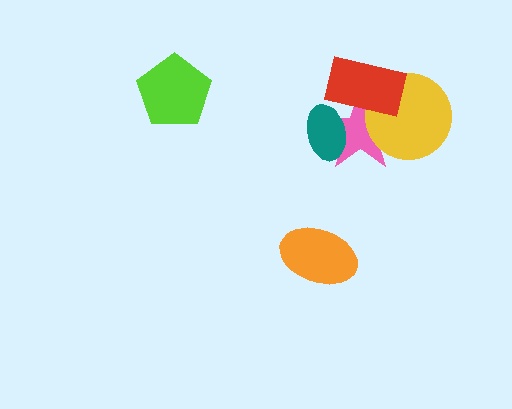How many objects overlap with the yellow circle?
2 objects overlap with the yellow circle.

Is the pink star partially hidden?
Yes, it is partially covered by another shape.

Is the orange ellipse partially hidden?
No, no other shape covers it.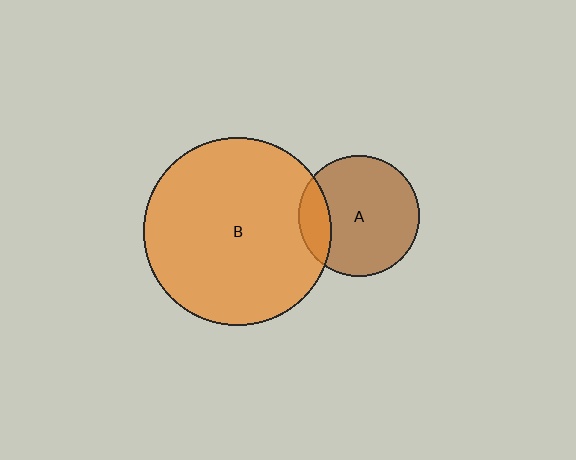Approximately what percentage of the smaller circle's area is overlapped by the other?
Approximately 15%.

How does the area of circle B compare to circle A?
Approximately 2.4 times.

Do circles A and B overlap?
Yes.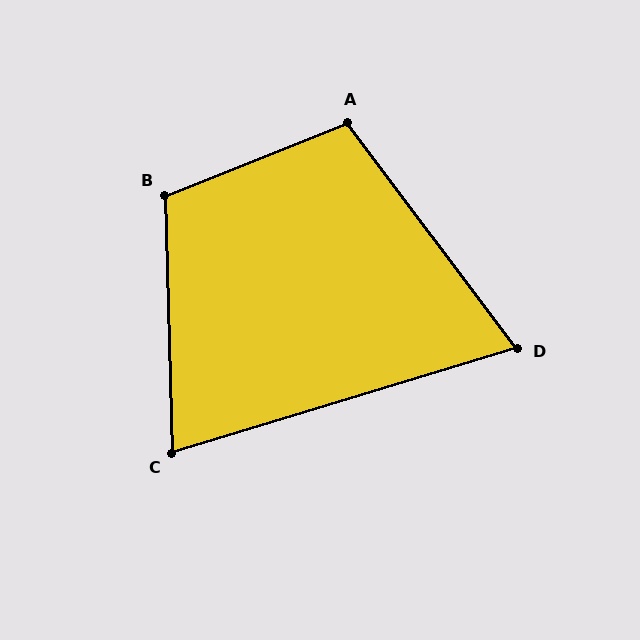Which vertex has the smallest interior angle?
D, at approximately 70 degrees.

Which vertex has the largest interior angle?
B, at approximately 110 degrees.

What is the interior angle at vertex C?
Approximately 75 degrees (acute).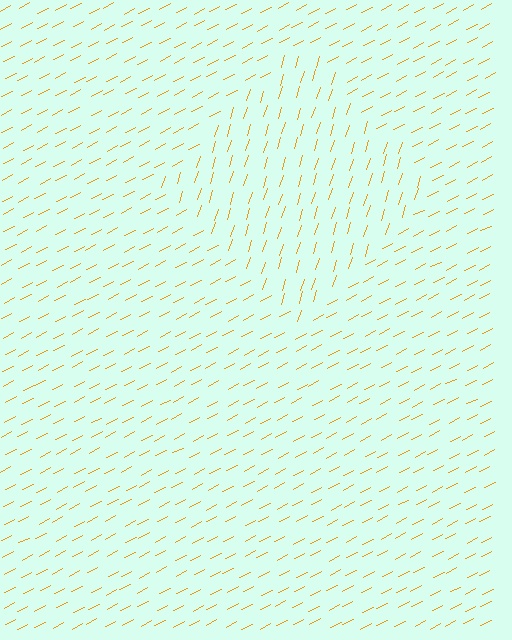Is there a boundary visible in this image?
Yes, there is a texture boundary formed by a change in line orientation.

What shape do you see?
I see a diamond.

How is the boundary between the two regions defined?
The boundary is defined purely by a change in line orientation (approximately 45 degrees difference). All lines are the same color and thickness.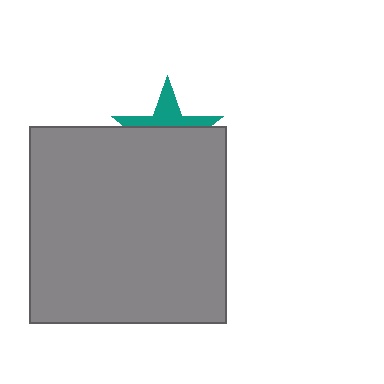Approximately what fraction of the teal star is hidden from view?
Roughly 62% of the teal star is hidden behind the gray square.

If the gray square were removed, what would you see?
You would see the complete teal star.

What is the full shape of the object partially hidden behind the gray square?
The partially hidden object is a teal star.